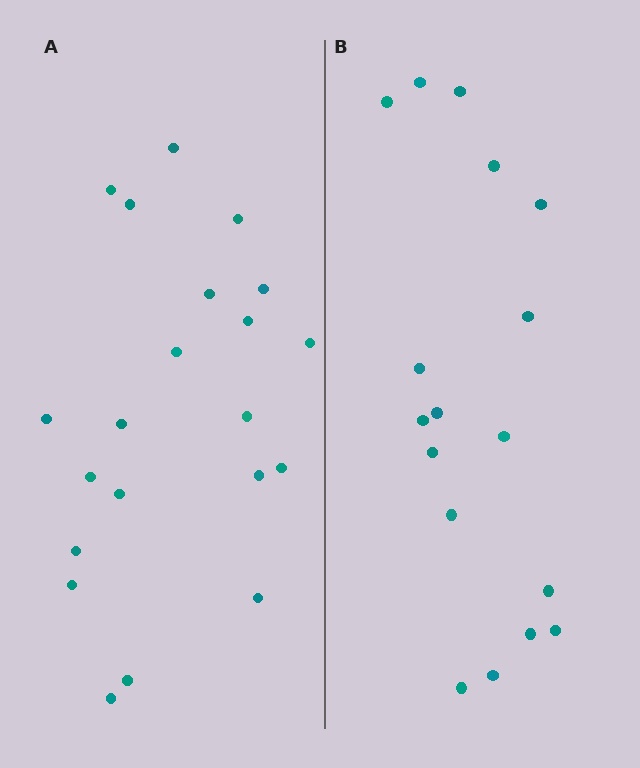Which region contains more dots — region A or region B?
Region A (the left region) has more dots.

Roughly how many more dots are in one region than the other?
Region A has about 4 more dots than region B.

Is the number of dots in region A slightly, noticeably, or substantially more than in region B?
Region A has only slightly more — the two regions are fairly close. The ratio is roughly 1.2 to 1.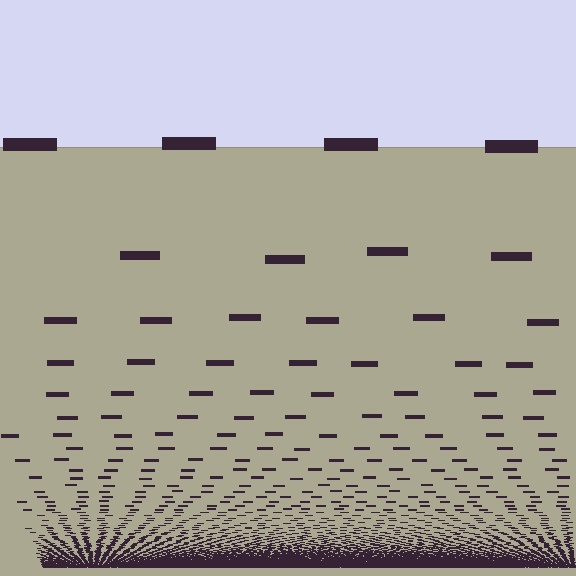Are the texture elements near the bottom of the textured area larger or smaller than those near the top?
Smaller. The gradient is inverted — elements near the bottom are smaller and denser.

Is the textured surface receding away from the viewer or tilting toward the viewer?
The surface appears to tilt toward the viewer. Texture elements get larger and sparser toward the top.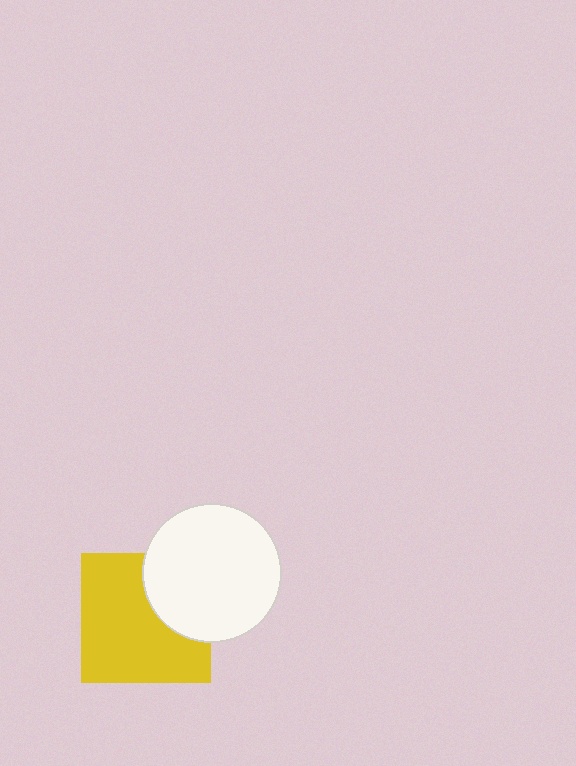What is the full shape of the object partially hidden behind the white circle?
The partially hidden object is a yellow square.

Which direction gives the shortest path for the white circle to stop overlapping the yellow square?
Moving right gives the shortest separation.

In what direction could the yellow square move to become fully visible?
The yellow square could move left. That would shift it out from behind the white circle entirely.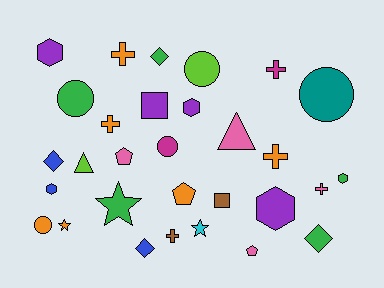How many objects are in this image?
There are 30 objects.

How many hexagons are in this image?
There are 5 hexagons.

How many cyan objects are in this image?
There is 1 cyan object.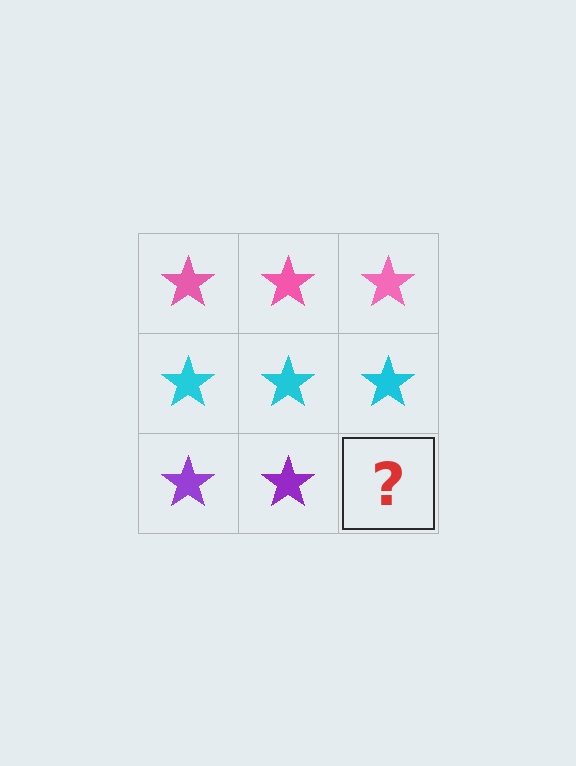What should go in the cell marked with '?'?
The missing cell should contain a purple star.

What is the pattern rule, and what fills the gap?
The rule is that each row has a consistent color. The gap should be filled with a purple star.